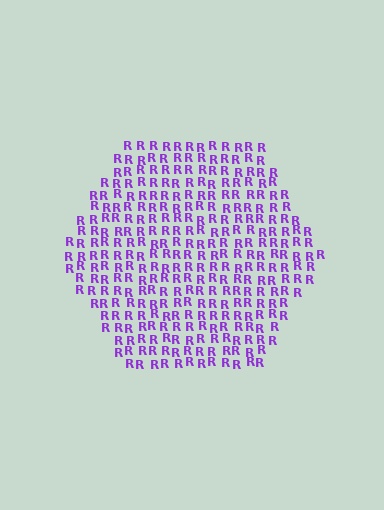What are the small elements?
The small elements are letter R's.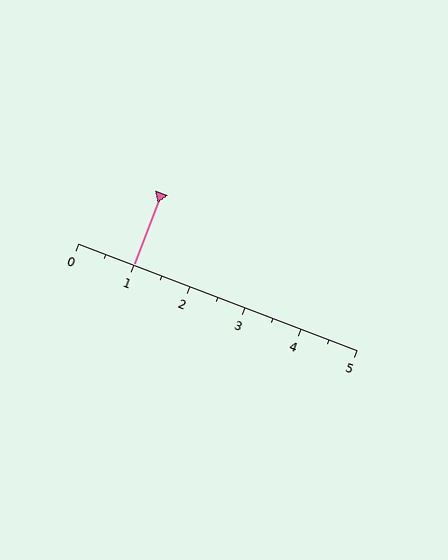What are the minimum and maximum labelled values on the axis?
The axis runs from 0 to 5.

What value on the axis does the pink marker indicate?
The marker indicates approximately 1.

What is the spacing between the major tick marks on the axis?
The major ticks are spaced 1 apart.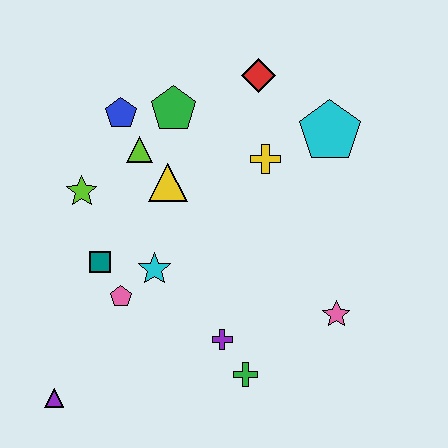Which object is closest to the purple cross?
The green cross is closest to the purple cross.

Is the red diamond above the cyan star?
Yes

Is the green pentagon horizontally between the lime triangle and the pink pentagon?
No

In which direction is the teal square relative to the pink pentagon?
The teal square is above the pink pentagon.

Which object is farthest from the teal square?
The cyan pentagon is farthest from the teal square.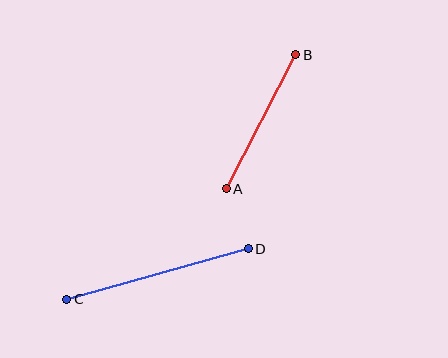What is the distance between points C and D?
The distance is approximately 188 pixels.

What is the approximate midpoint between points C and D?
The midpoint is at approximately (157, 274) pixels.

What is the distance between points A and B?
The distance is approximately 151 pixels.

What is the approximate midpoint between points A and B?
The midpoint is at approximately (261, 122) pixels.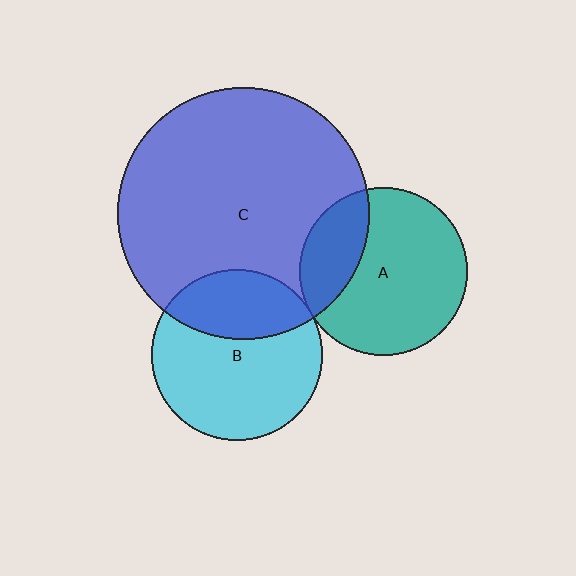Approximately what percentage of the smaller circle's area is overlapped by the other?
Approximately 30%.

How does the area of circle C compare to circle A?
Approximately 2.3 times.